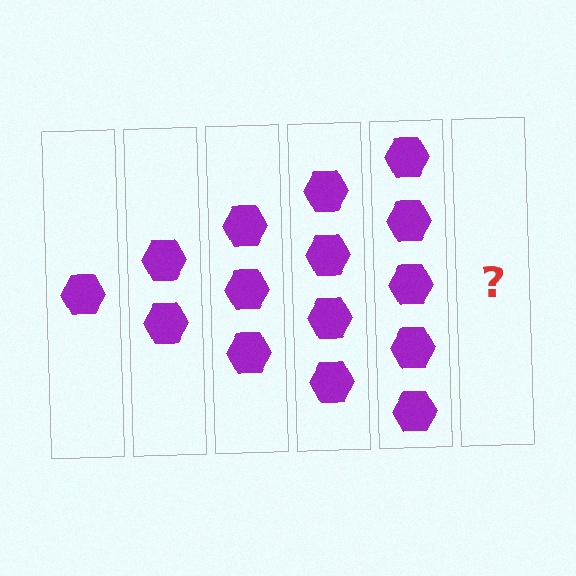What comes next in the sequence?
The next element should be 6 hexagons.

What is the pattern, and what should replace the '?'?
The pattern is that each step adds one more hexagon. The '?' should be 6 hexagons.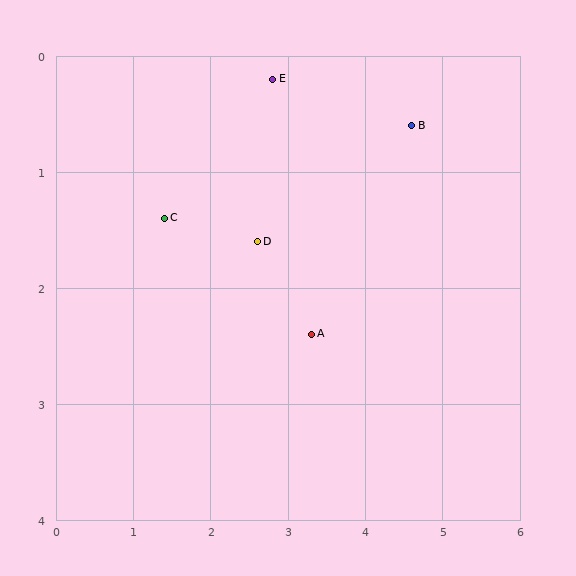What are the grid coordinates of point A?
Point A is at approximately (3.3, 2.4).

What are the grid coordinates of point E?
Point E is at approximately (2.8, 0.2).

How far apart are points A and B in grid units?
Points A and B are about 2.2 grid units apart.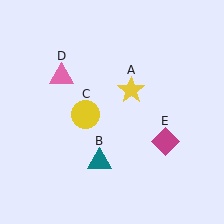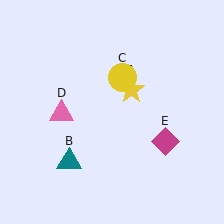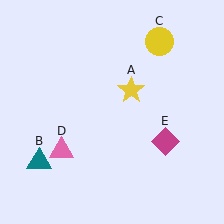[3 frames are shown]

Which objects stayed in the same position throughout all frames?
Yellow star (object A) and magenta diamond (object E) remained stationary.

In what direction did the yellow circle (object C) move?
The yellow circle (object C) moved up and to the right.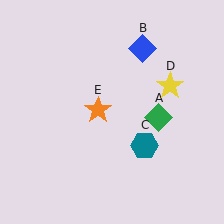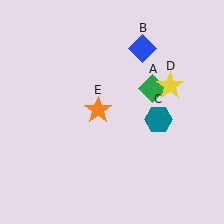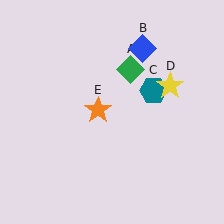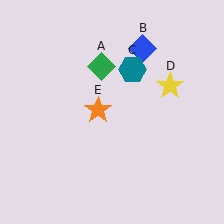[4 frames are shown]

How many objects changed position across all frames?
2 objects changed position: green diamond (object A), teal hexagon (object C).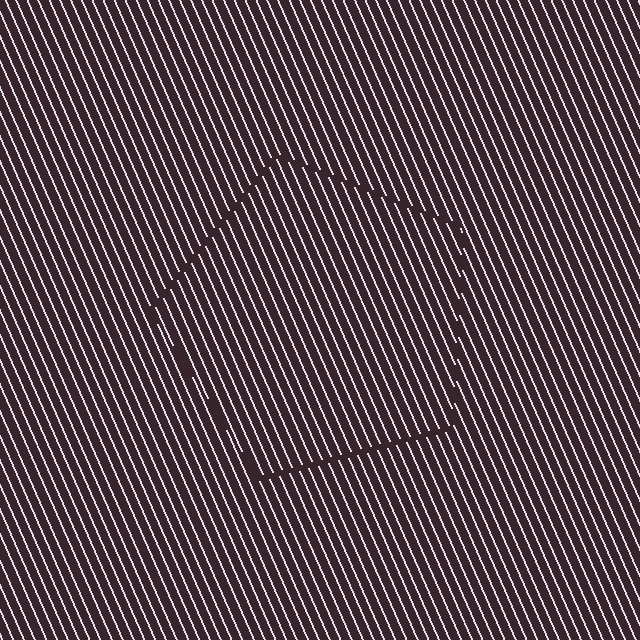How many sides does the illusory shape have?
5 sides — the line-ends trace a pentagon.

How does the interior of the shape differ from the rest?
The interior of the shape contains the same grating, shifted by half a period — the contour is defined by the phase discontinuity where line-ends from the inner and outer gratings abut.